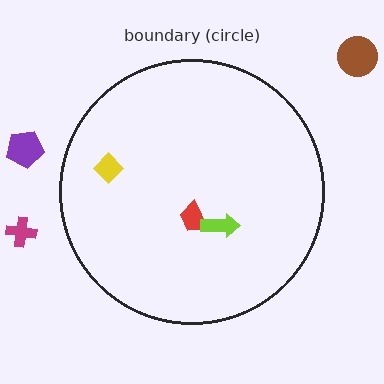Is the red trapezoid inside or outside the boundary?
Inside.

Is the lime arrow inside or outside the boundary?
Inside.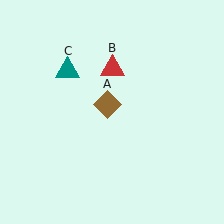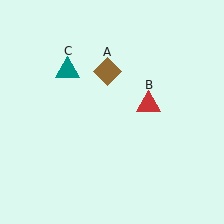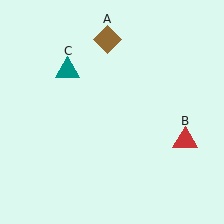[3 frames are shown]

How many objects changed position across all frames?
2 objects changed position: brown diamond (object A), red triangle (object B).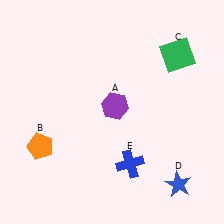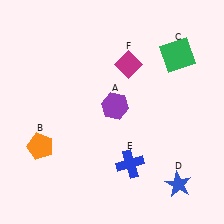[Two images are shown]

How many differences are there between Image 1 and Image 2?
There is 1 difference between the two images.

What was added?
A magenta diamond (F) was added in Image 2.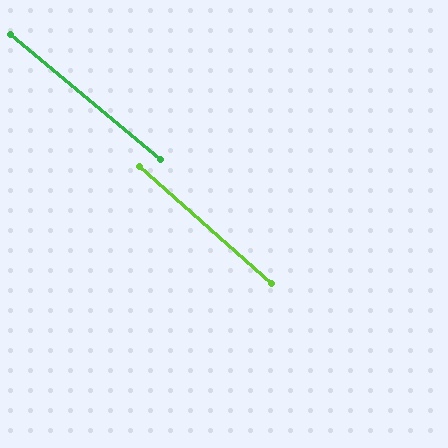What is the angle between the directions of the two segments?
Approximately 2 degrees.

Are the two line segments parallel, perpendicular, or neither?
Parallel — their directions differ by only 1.9°.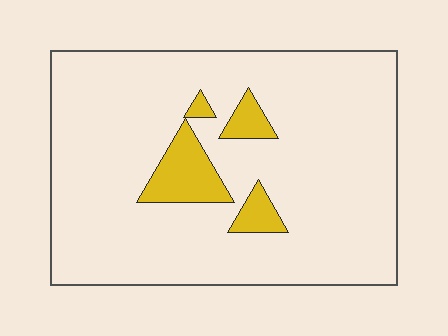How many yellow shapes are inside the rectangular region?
4.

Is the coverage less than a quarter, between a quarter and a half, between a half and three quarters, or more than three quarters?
Less than a quarter.